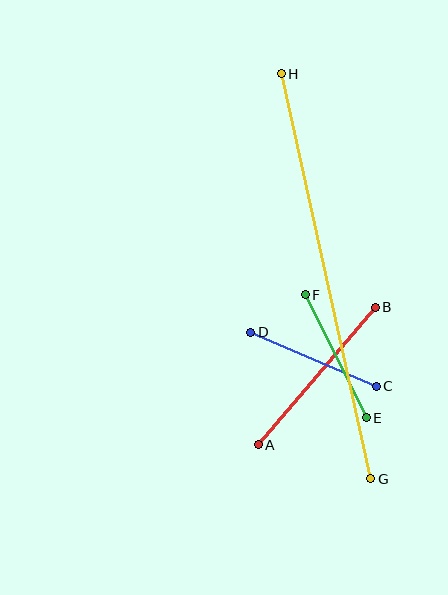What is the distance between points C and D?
The distance is approximately 136 pixels.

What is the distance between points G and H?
The distance is approximately 415 pixels.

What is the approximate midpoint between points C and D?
The midpoint is at approximately (313, 359) pixels.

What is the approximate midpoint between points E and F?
The midpoint is at approximately (336, 356) pixels.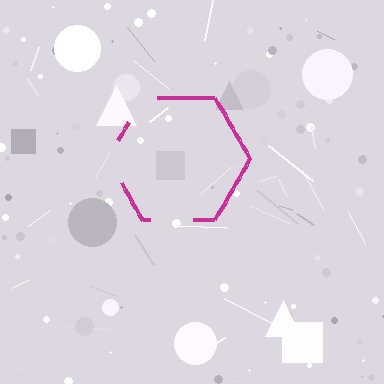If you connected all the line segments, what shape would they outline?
They would outline a hexagon.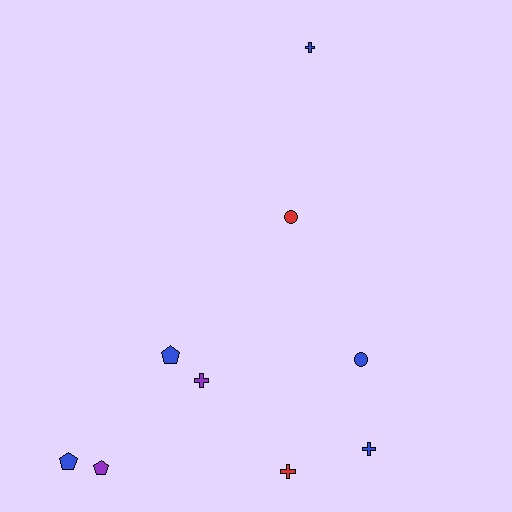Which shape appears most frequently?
Cross, with 4 objects.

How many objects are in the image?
There are 9 objects.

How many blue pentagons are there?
There are 2 blue pentagons.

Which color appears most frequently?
Blue, with 5 objects.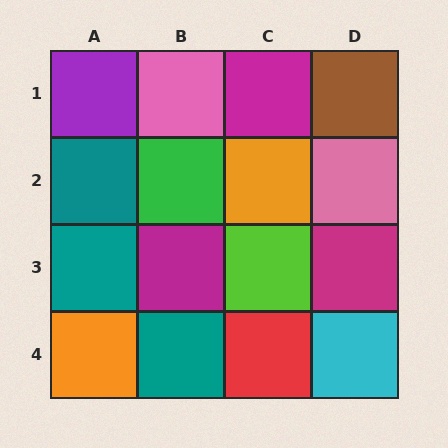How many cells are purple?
1 cell is purple.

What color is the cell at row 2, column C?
Orange.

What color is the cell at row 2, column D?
Pink.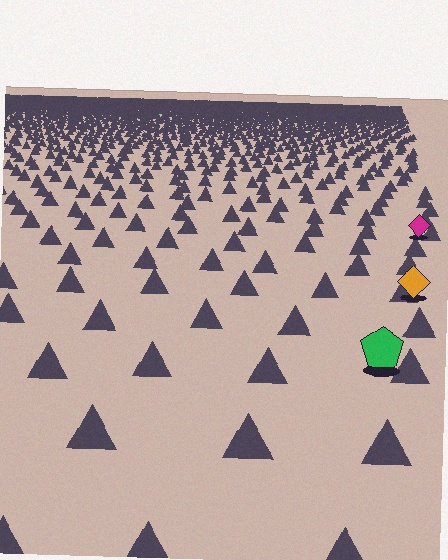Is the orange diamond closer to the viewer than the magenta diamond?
Yes. The orange diamond is closer — you can tell from the texture gradient: the ground texture is coarser near it.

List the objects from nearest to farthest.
From nearest to farthest: the green pentagon, the orange diamond, the magenta diamond.